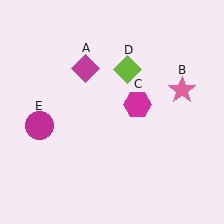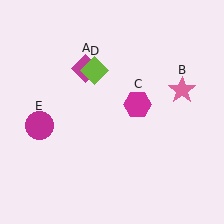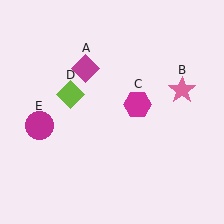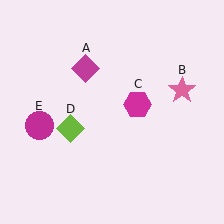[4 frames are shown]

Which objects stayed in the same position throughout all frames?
Magenta diamond (object A) and pink star (object B) and magenta hexagon (object C) and magenta circle (object E) remained stationary.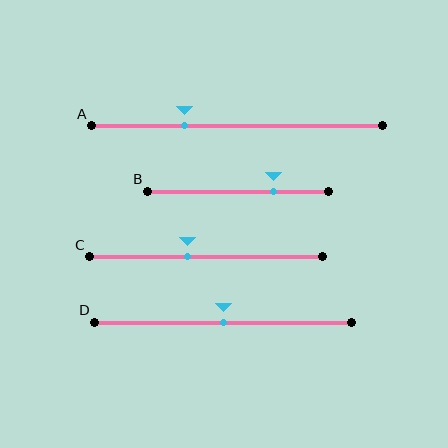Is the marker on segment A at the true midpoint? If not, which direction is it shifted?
No, the marker on segment A is shifted to the left by about 18% of the segment length.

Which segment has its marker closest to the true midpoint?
Segment D has its marker closest to the true midpoint.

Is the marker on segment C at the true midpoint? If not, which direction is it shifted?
No, the marker on segment C is shifted to the left by about 8% of the segment length.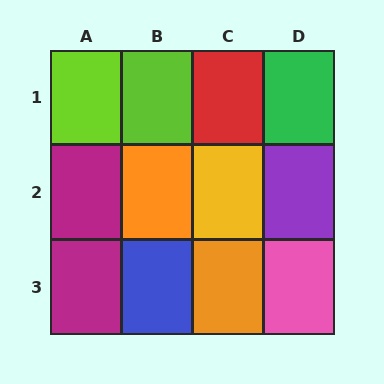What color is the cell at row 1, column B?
Lime.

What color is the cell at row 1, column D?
Green.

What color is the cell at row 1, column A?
Lime.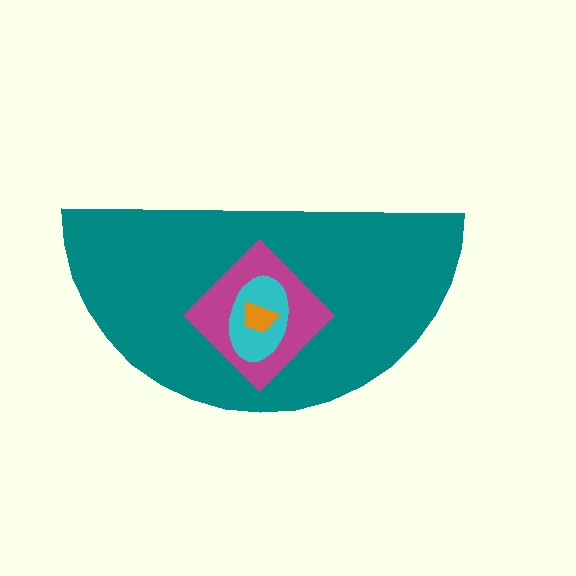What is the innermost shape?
The orange trapezoid.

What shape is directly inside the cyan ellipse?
The orange trapezoid.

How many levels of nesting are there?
4.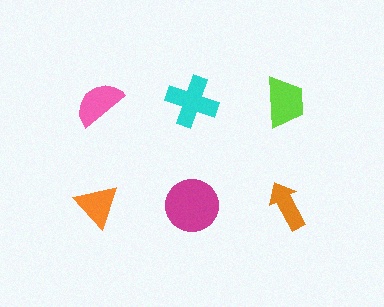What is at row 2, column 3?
An orange arrow.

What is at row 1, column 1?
A pink semicircle.